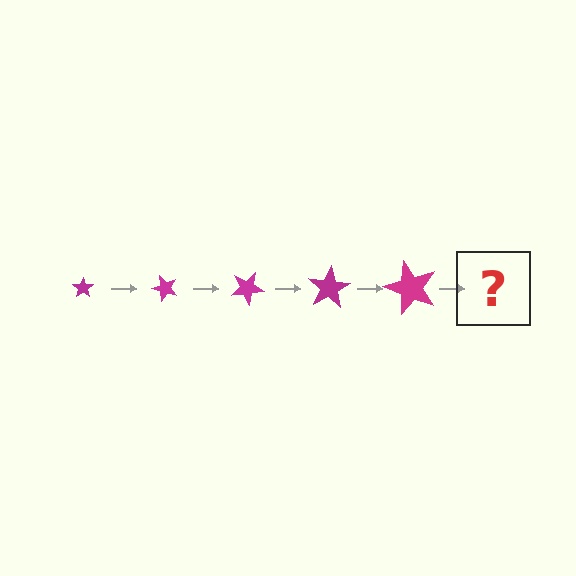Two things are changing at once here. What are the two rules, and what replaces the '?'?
The two rules are that the star grows larger each step and it rotates 50 degrees each step. The '?' should be a star, larger than the previous one and rotated 250 degrees from the start.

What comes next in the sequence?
The next element should be a star, larger than the previous one and rotated 250 degrees from the start.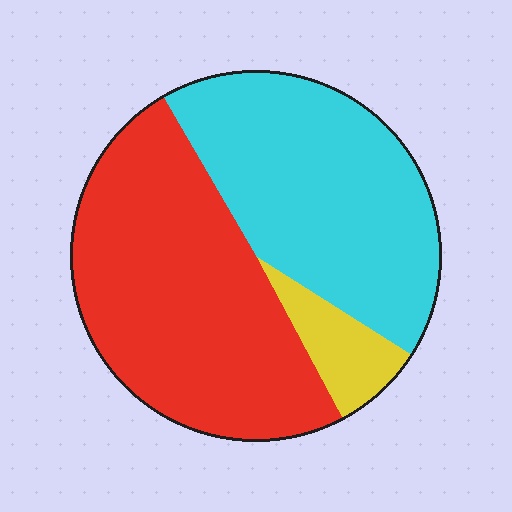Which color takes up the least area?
Yellow, at roughly 10%.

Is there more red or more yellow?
Red.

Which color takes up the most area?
Red, at roughly 50%.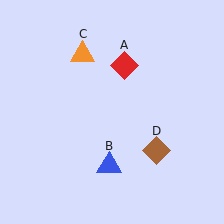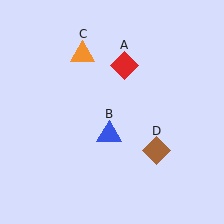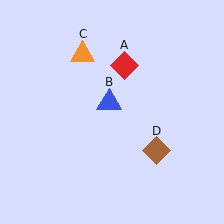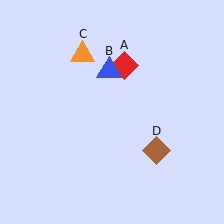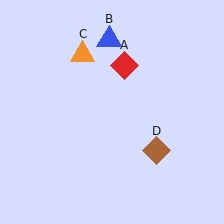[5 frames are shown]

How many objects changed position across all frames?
1 object changed position: blue triangle (object B).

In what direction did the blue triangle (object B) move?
The blue triangle (object B) moved up.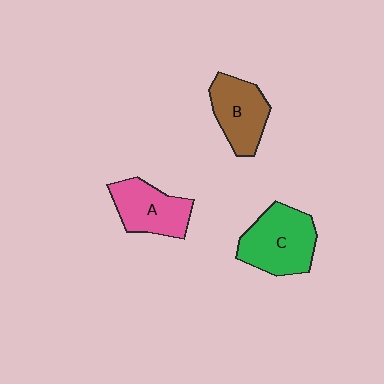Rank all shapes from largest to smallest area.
From largest to smallest: C (green), A (pink), B (brown).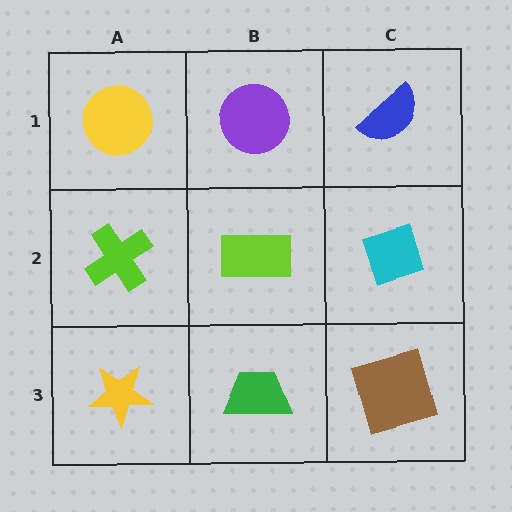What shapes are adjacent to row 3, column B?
A lime rectangle (row 2, column B), a yellow star (row 3, column A), a brown square (row 3, column C).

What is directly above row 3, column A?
A lime cross.